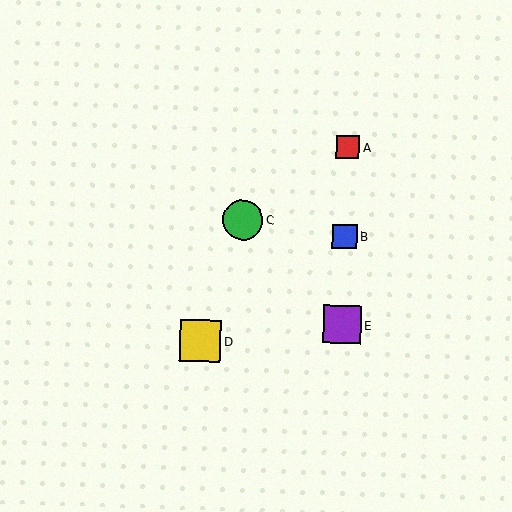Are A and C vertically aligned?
No, A is at x≈348 and C is at x≈243.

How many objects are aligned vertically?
3 objects (A, B, E) are aligned vertically.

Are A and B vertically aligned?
Yes, both are at x≈348.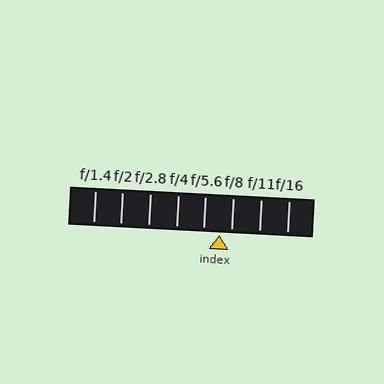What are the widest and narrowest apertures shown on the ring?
The widest aperture shown is f/1.4 and the narrowest is f/16.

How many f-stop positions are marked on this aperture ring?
There are 8 f-stop positions marked.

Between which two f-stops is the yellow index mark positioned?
The index mark is between f/5.6 and f/8.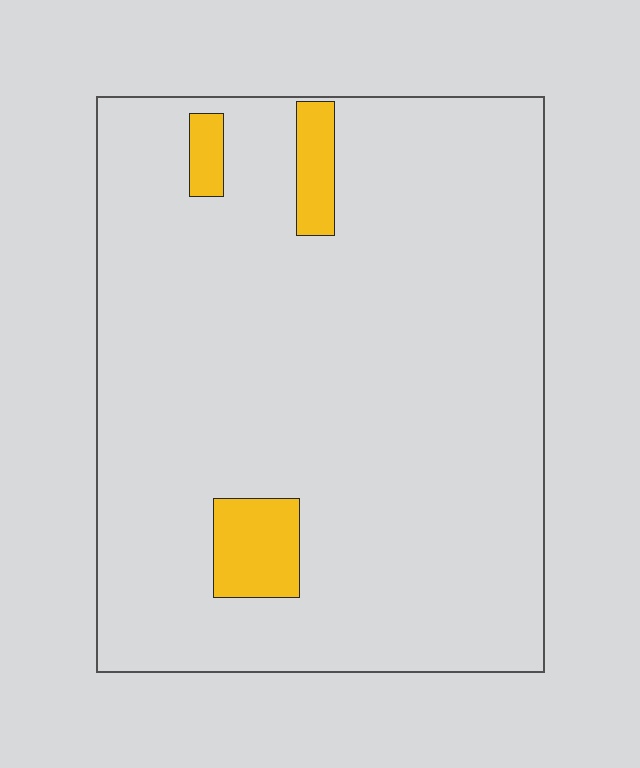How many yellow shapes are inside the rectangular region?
3.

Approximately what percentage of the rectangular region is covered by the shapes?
Approximately 5%.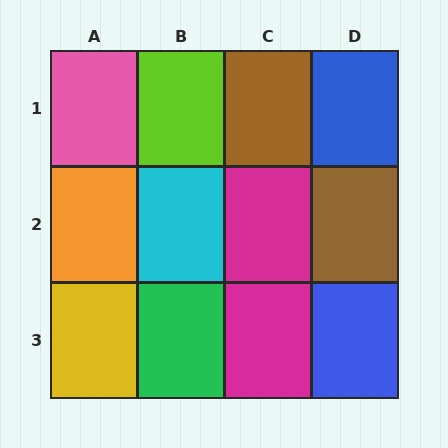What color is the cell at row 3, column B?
Green.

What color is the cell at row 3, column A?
Yellow.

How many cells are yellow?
1 cell is yellow.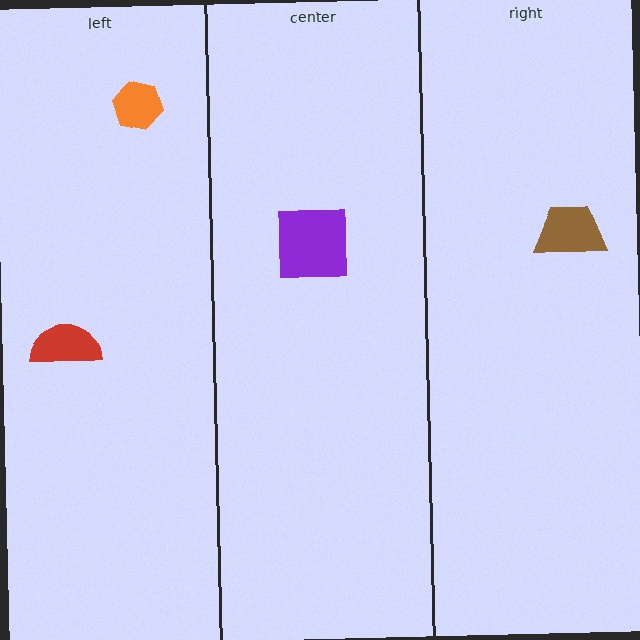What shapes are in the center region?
The purple square.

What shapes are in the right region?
The brown trapezoid.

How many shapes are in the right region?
1.